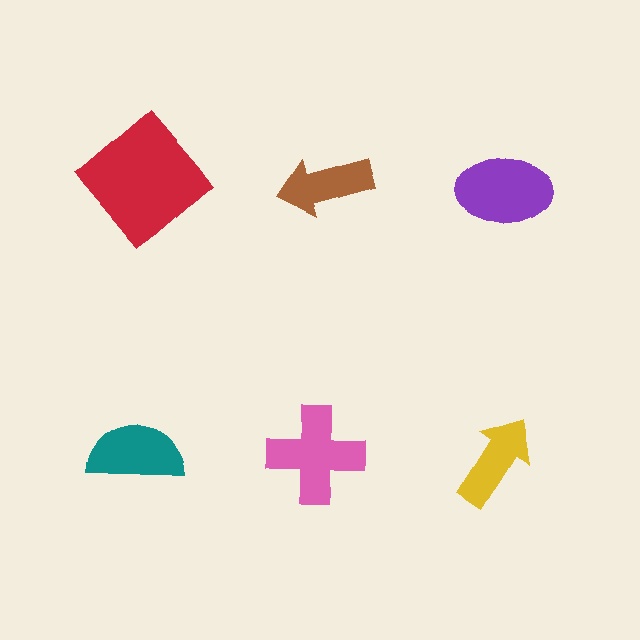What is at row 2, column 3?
A yellow arrow.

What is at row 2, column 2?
A pink cross.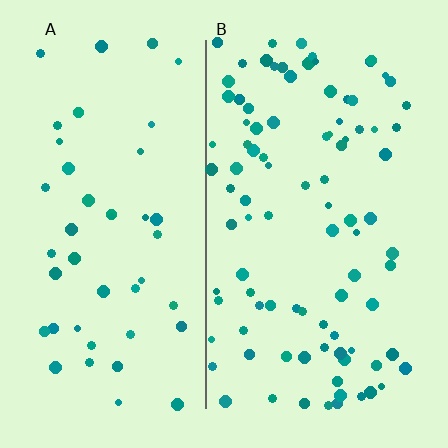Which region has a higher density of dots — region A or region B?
B (the right).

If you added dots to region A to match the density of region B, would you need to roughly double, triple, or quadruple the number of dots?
Approximately double.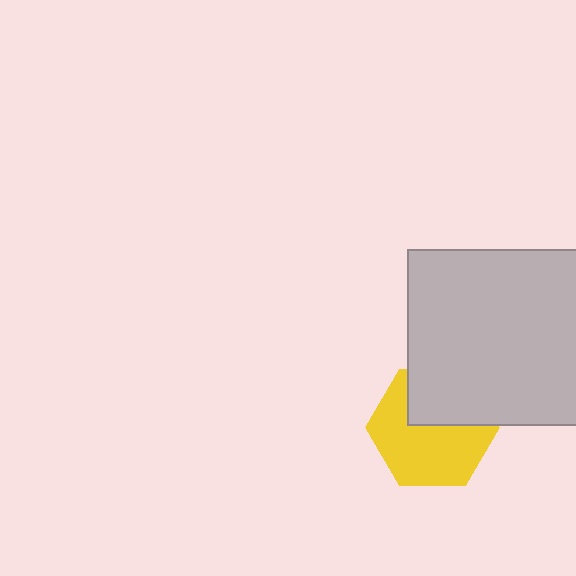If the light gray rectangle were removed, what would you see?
You would see the complete yellow hexagon.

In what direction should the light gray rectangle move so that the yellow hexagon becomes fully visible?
The light gray rectangle should move up. That is the shortest direction to clear the overlap and leave the yellow hexagon fully visible.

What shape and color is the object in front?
The object in front is a light gray rectangle.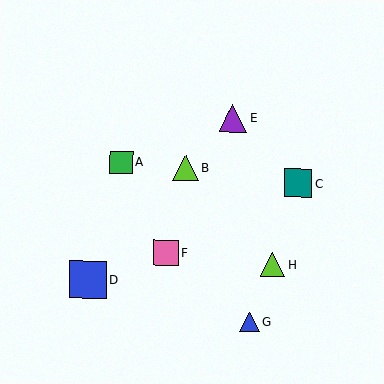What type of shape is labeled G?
Shape G is a blue triangle.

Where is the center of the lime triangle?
The center of the lime triangle is at (185, 168).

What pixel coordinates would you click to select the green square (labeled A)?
Click at (121, 162) to select the green square A.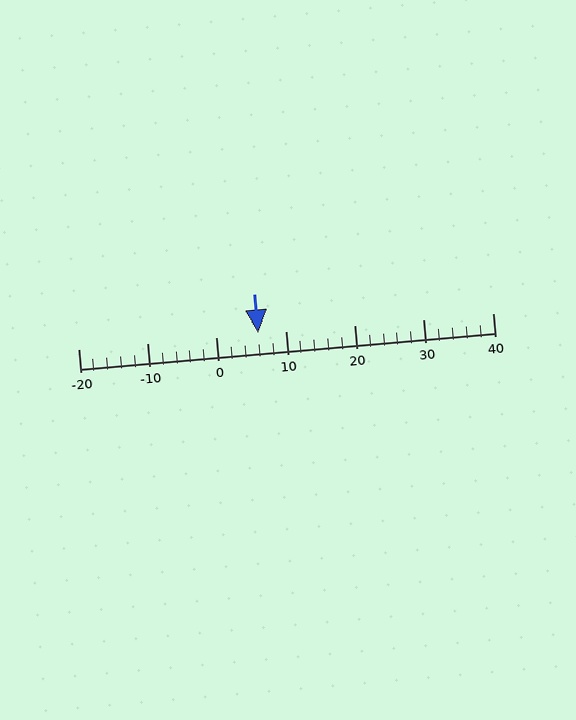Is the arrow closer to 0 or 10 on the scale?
The arrow is closer to 10.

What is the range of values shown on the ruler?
The ruler shows values from -20 to 40.